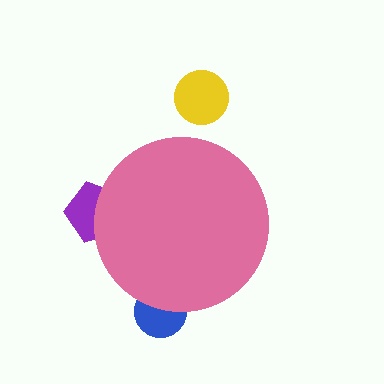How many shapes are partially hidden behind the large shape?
2 shapes are partially hidden.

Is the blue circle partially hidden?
Yes, the blue circle is partially hidden behind the pink circle.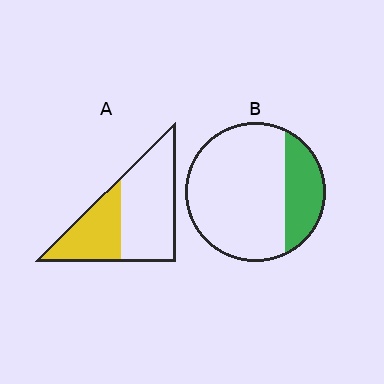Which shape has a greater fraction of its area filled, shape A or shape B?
Shape A.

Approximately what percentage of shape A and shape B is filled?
A is approximately 35% and B is approximately 25%.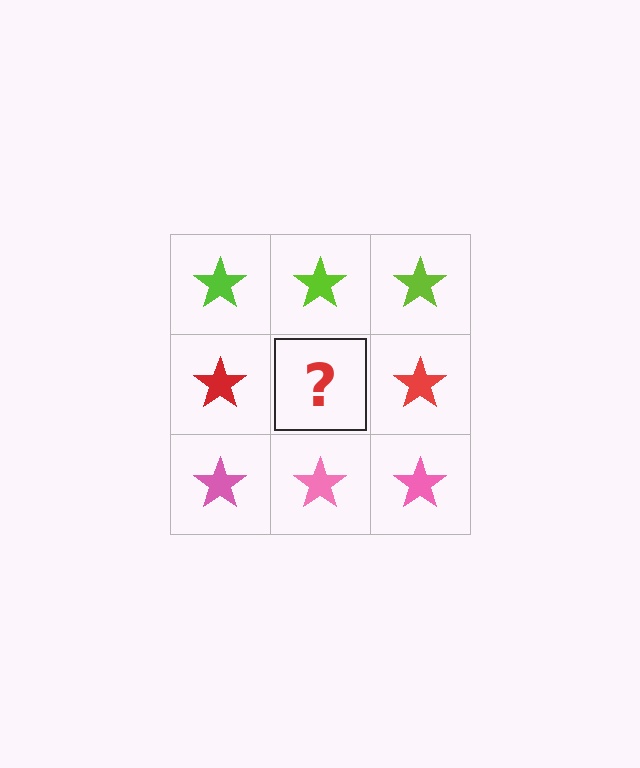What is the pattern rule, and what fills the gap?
The rule is that each row has a consistent color. The gap should be filled with a red star.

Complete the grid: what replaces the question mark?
The question mark should be replaced with a red star.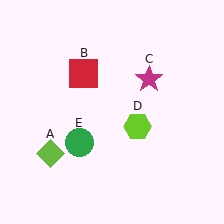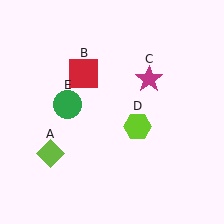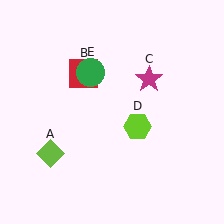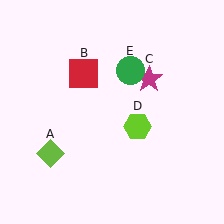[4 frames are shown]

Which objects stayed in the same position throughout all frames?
Lime diamond (object A) and red square (object B) and magenta star (object C) and lime hexagon (object D) remained stationary.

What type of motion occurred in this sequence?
The green circle (object E) rotated clockwise around the center of the scene.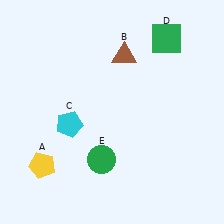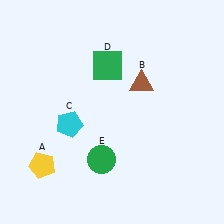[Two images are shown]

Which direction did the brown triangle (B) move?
The brown triangle (B) moved down.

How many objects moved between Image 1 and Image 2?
2 objects moved between the two images.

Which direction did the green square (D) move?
The green square (D) moved left.